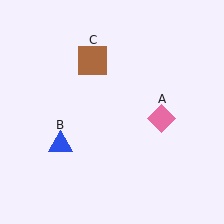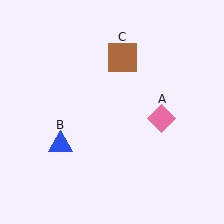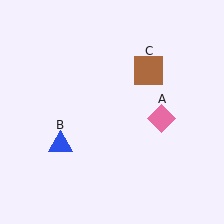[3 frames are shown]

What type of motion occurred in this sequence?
The brown square (object C) rotated clockwise around the center of the scene.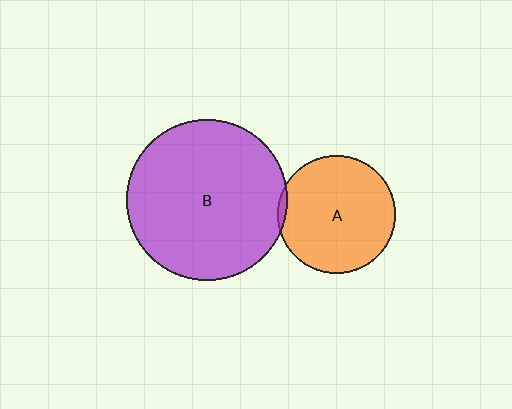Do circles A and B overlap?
Yes.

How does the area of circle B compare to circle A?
Approximately 1.9 times.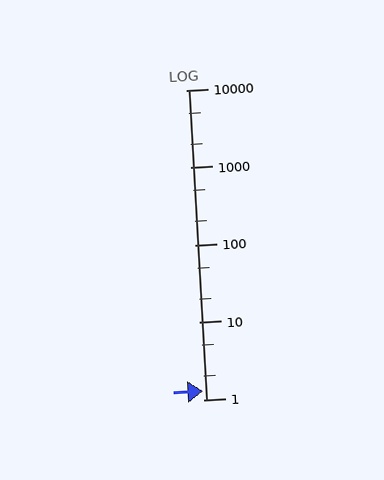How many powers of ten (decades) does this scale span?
The scale spans 4 decades, from 1 to 10000.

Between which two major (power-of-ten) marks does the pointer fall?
The pointer is between 1 and 10.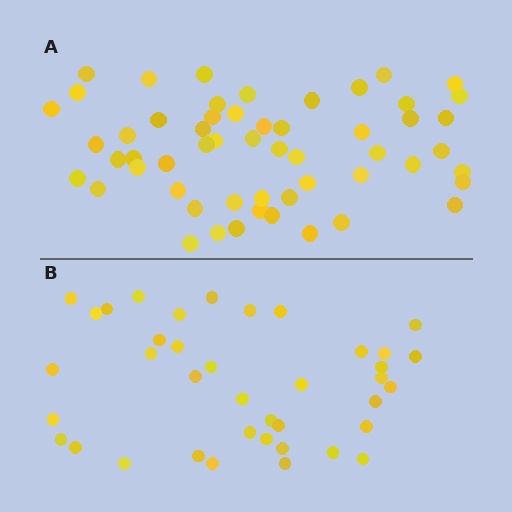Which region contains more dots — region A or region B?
Region A (the top region) has more dots.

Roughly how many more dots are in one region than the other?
Region A has approximately 15 more dots than region B.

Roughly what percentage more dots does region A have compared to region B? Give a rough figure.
About 40% more.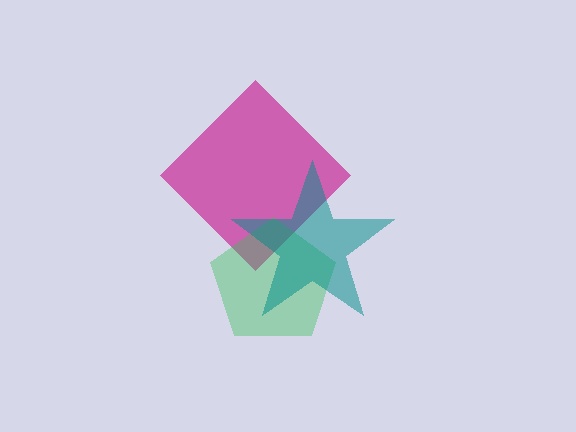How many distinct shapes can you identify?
There are 3 distinct shapes: a magenta diamond, a green pentagon, a teal star.